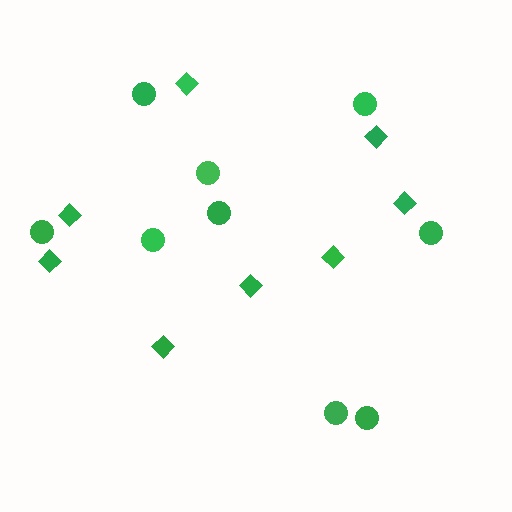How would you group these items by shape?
There are 2 groups: one group of diamonds (8) and one group of circles (9).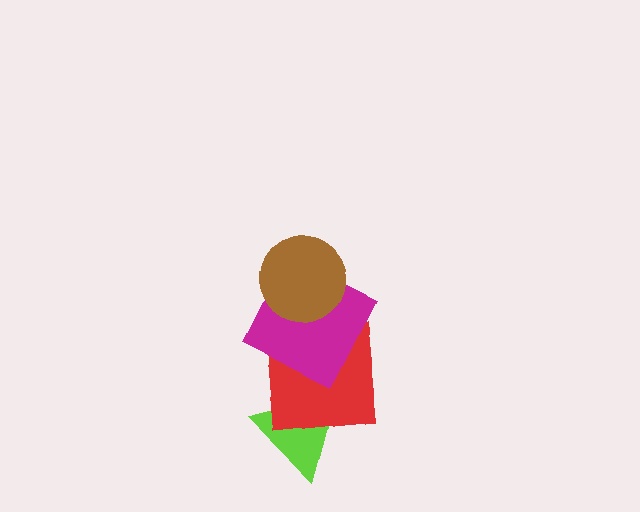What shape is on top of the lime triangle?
The red square is on top of the lime triangle.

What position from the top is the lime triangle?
The lime triangle is 4th from the top.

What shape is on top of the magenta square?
The brown circle is on top of the magenta square.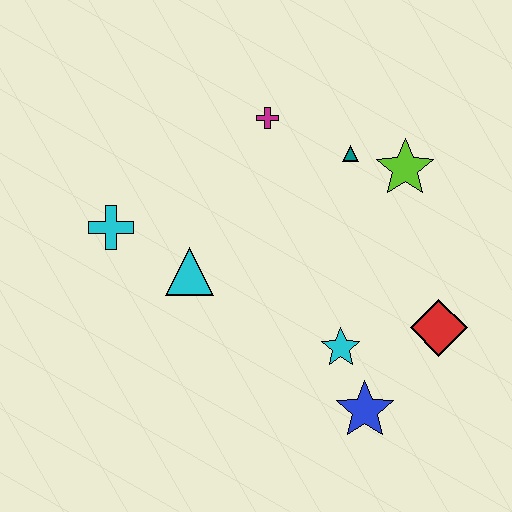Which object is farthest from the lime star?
The cyan cross is farthest from the lime star.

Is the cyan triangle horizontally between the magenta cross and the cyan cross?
Yes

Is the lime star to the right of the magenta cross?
Yes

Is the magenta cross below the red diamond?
No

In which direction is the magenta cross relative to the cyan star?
The magenta cross is above the cyan star.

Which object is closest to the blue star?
The cyan star is closest to the blue star.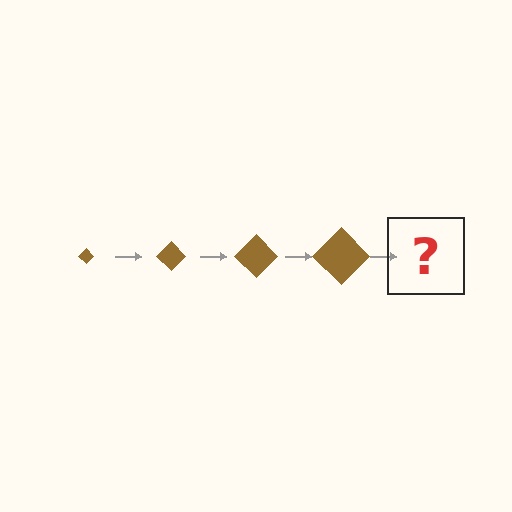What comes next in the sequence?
The next element should be a brown diamond, larger than the previous one.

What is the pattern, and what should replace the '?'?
The pattern is that the diamond gets progressively larger each step. The '?' should be a brown diamond, larger than the previous one.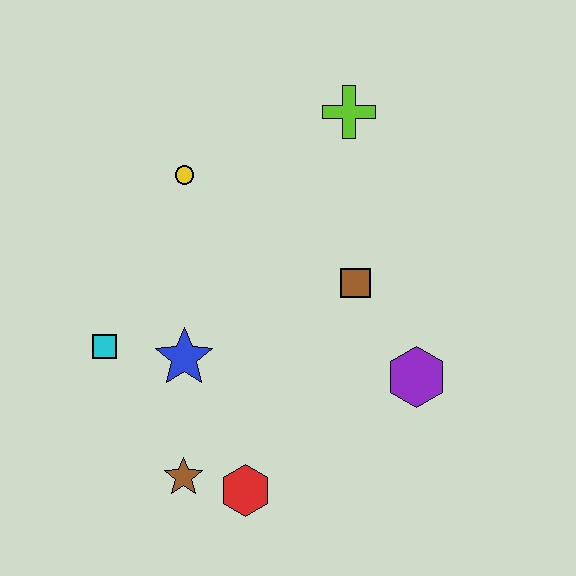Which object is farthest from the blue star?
The lime cross is farthest from the blue star.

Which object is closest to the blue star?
The cyan square is closest to the blue star.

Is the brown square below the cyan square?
No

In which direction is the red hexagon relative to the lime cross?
The red hexagon is below the lime cross.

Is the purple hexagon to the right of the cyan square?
Yes